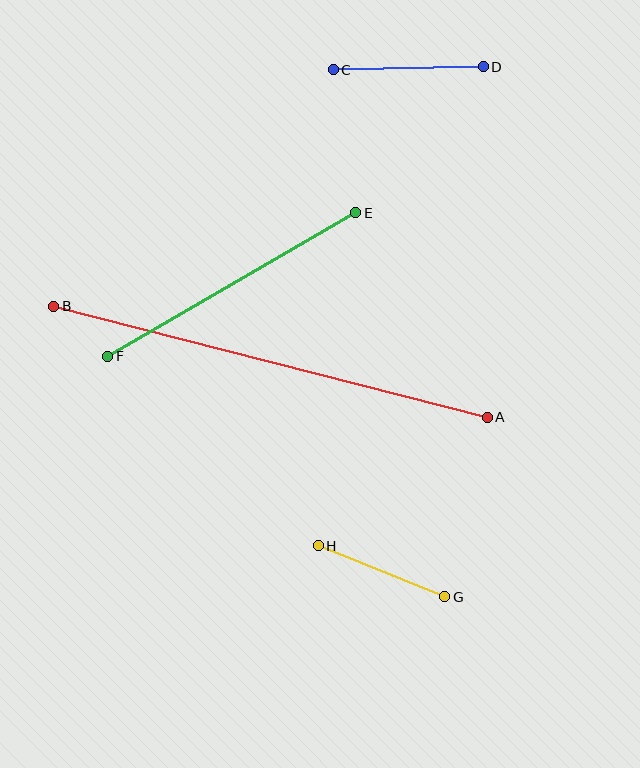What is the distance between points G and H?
The distance is approximately 136 pixels.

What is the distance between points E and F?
The distance is approximately 286 pixels.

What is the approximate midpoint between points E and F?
The midpoint is at approximately (232, 285) pixels.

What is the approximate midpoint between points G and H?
The midpoint is at approximately (381, 571) pixels.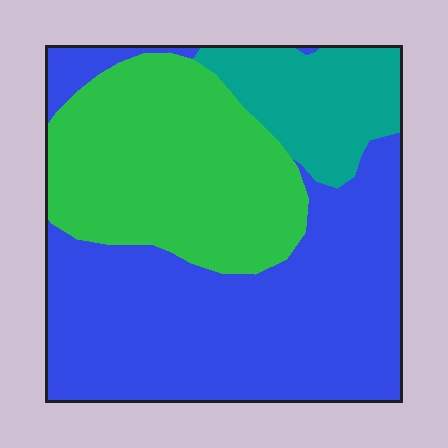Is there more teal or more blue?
Blue.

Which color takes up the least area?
Teal, at roughly 15%.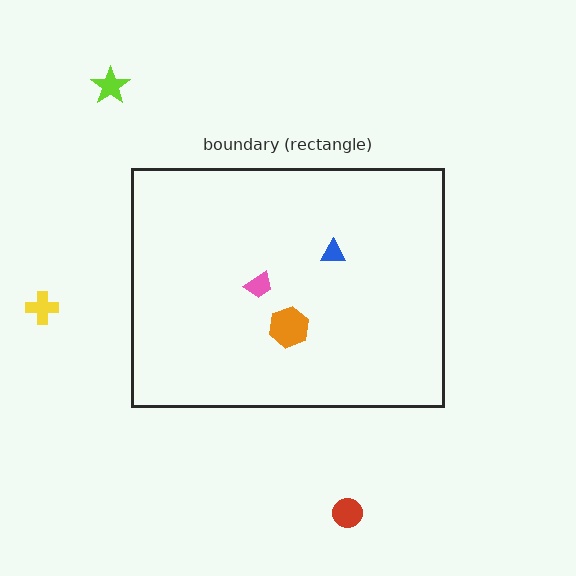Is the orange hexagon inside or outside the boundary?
Inside.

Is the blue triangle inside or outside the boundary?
Inside.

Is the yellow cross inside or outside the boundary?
Outside.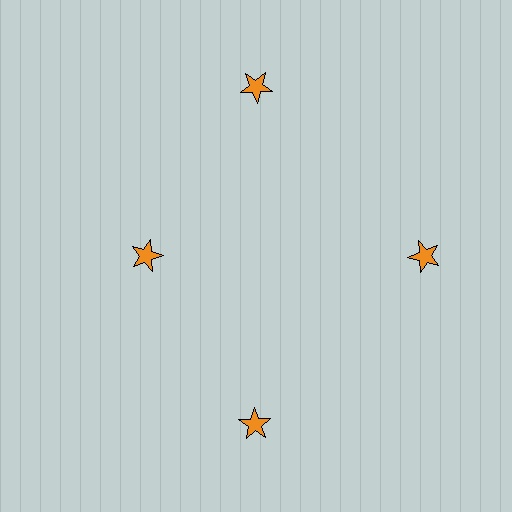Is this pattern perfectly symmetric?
No. The 4 orange stars are arranged in a ring, but one element near the 9 o'clock position is pulled inward toward the center, breaking the 4-fold rotational symmetry.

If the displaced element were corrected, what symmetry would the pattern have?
It would have 4-fold rotational symmetry — the pattern would map onto itself every 90 degrees.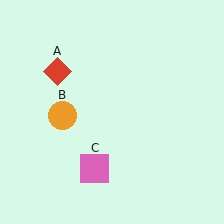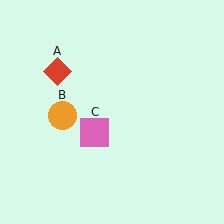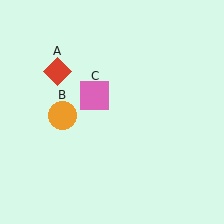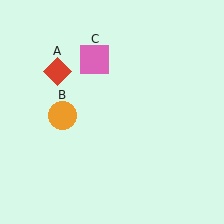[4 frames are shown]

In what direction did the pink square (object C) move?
The pink square (object C) moved up.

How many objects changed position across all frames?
1 object changed position: pink square (object C).